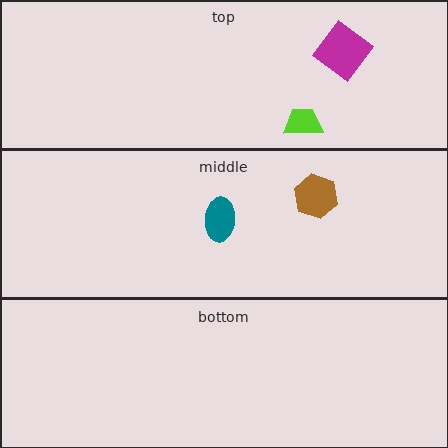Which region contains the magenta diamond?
The top region.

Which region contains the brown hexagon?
The middle region.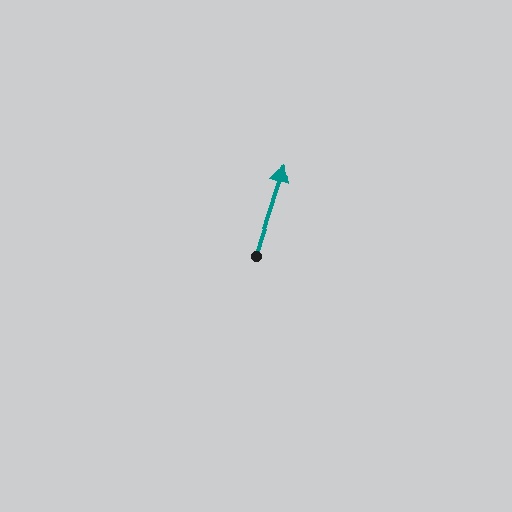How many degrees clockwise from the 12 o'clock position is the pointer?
Approximately 18 degrees.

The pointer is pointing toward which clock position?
Roughly 1 o'clock.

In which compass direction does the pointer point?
North.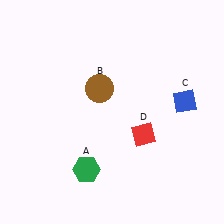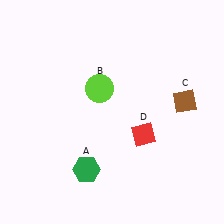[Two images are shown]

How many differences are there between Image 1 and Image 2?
There are 2 differences between the two images.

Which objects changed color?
B changed from brown to lime. C changed from blue to brown.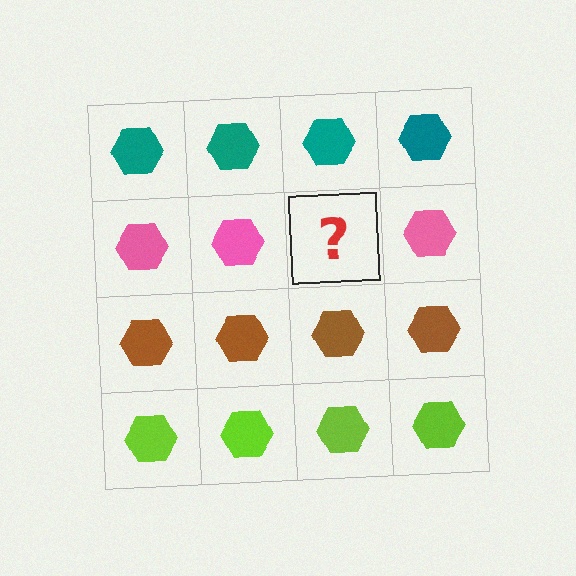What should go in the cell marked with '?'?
The missing cell should contain a pink hexagon.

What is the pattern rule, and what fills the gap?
The rule is that each row has a consistent color. The gap should be filled with a pink hexagon.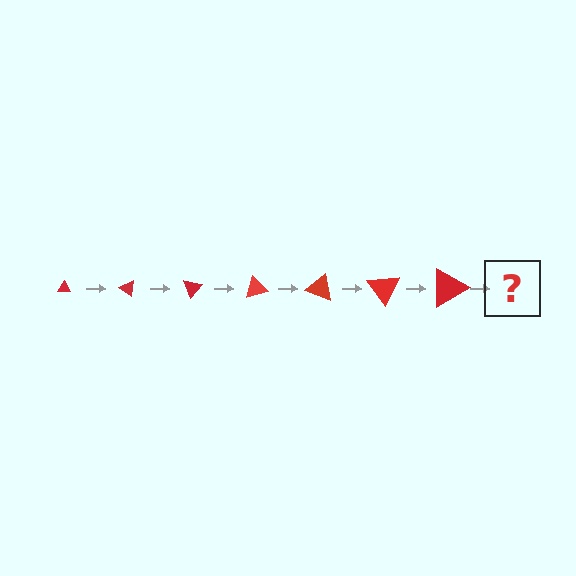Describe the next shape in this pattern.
It should be a triangle, larger than the previous one and rotated 245 degrees from the start.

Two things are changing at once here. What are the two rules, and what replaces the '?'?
The two rules are that the triangle grows larger each step and it rotates 35 degrees each step. The '?' should be a triangle, larger than the previous one and rotated 245 degrees from the start.